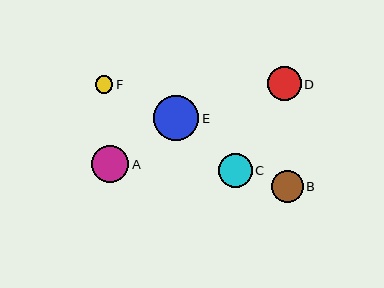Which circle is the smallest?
Circle F is the smallest with a size of approximately 17 pixels.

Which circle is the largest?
Circle E is the largest with a size of approximately 45 pixels.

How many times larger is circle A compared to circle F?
Circle A is approximately 2.1 times the size of circle F.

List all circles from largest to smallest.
From largest to smallest: E, A, C, D, B, F.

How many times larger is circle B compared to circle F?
Circle B is approximately 1.8 times the size of circle F.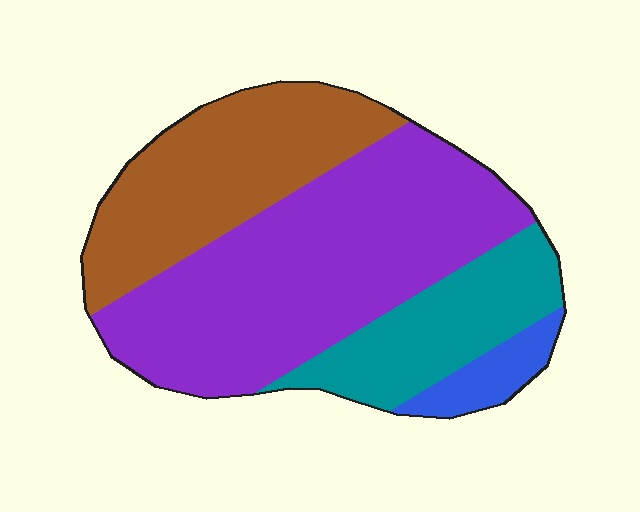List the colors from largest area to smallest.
From largest to smallest: purple, brown, teal, blue.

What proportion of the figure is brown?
Brown takes up about one quarter (1/4) of the figure.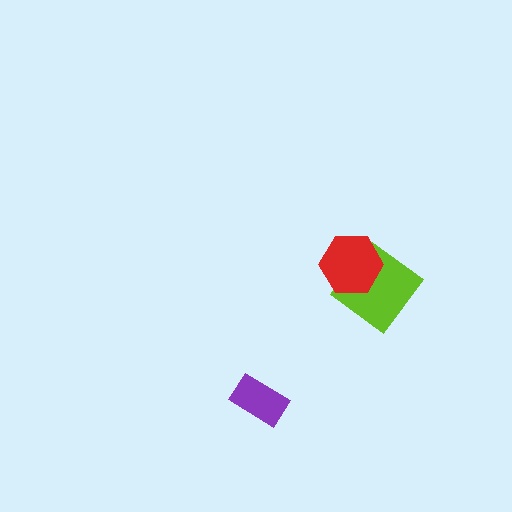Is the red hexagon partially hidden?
No, no other shape covers it.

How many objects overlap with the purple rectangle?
0 objects overlap with the purple rectangle.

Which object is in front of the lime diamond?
The red hexagon is in front of the lime diamond.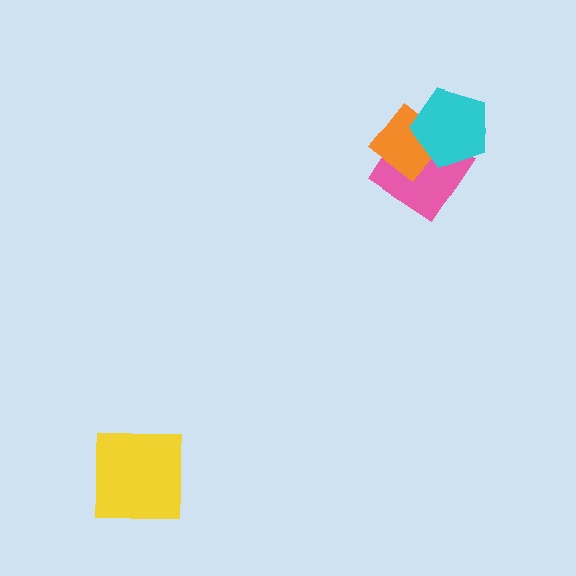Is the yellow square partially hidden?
No, no other shape covers it.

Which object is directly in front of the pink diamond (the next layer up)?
The orange diamond is directly in front of the pink diamond.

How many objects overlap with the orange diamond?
2 objects overlap with the orange diamond.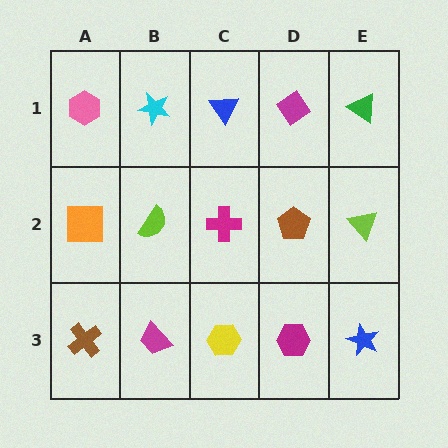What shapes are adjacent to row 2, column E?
A green triangle (row 1, column E), a blue star (row 3, column E), a brown pentagon (row 2, column D).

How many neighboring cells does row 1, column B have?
3.